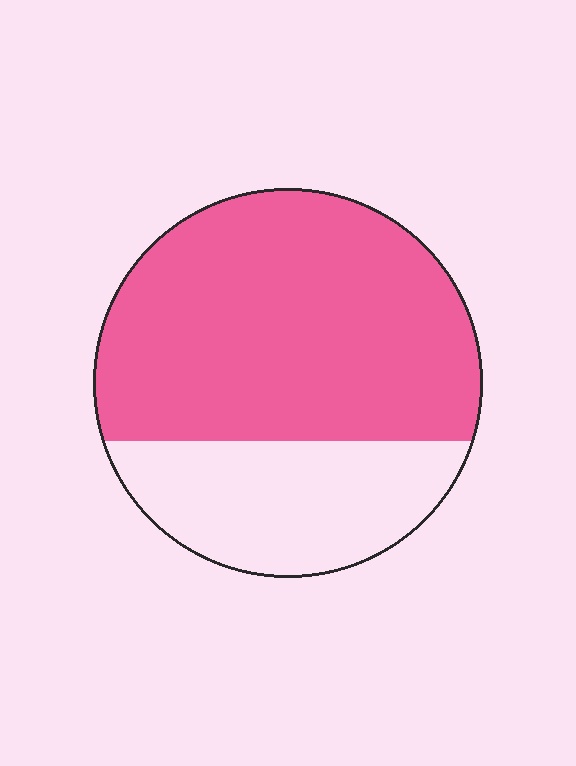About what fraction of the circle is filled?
About two thirds (2/3).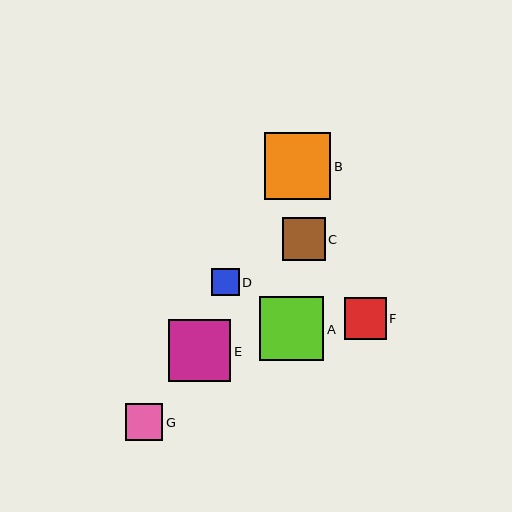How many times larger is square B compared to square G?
Square B is approximately 1.8 times the size of square G.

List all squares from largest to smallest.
From largest to smallest: B, A, E, C, F, G, D.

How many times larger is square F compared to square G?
Square F is approximately 1.1 times the size of square G.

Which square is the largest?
Square B is the largest with a size of approximately 67 pixels.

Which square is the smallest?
Square D is the smallest with a size of approximately 27 pixels.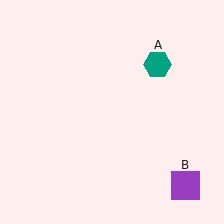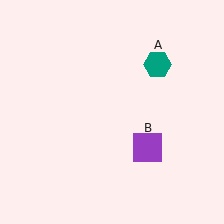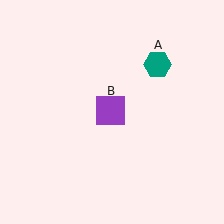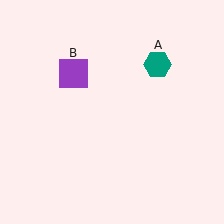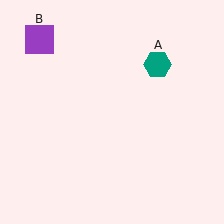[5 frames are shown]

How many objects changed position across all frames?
1 object changed position: purple square (object B).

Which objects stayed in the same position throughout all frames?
Teal hexagon (object A) remained stationary.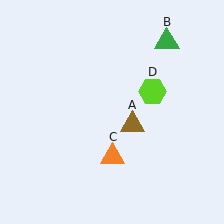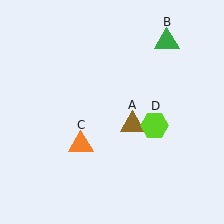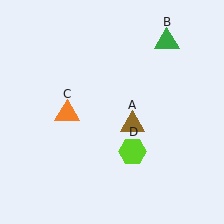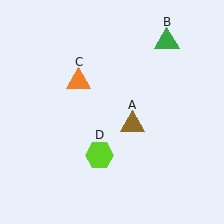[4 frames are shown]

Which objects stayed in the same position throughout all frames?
Brown triangle (object A) and green triangle (object B) remained stationary.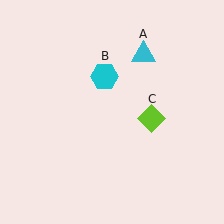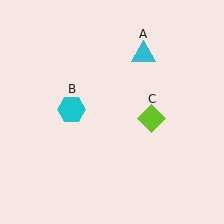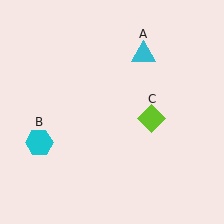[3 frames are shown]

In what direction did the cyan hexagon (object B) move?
The cyan hexagon (object B) moved down and to the left.